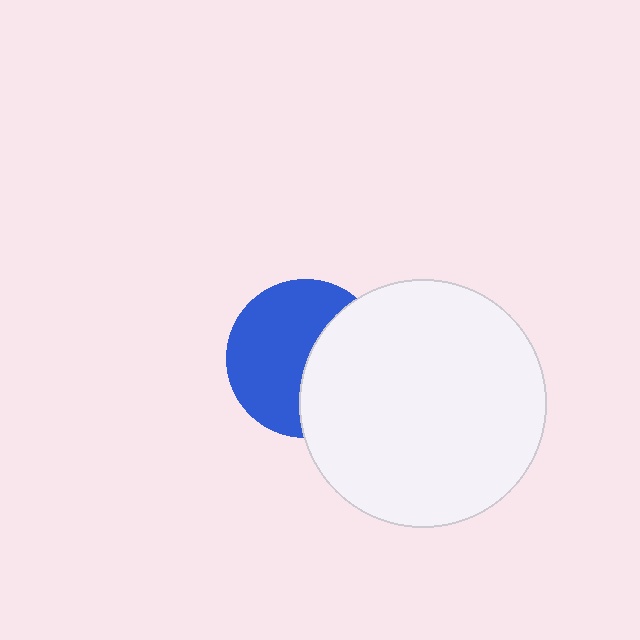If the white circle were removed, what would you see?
You would see the complete blue circle.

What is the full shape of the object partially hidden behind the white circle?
The partially hidden object is a blue circle.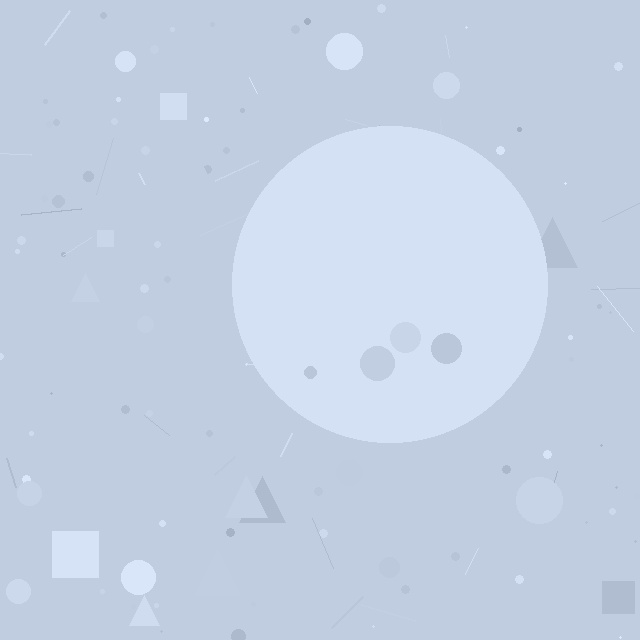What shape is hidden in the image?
A circle is hidden in the image.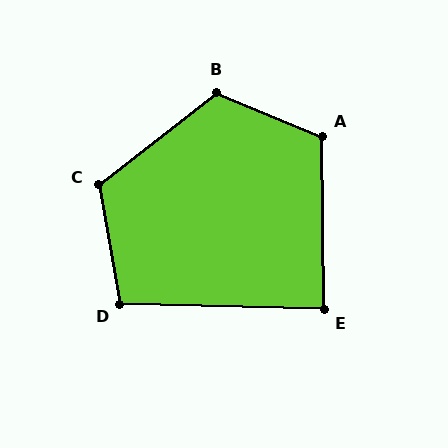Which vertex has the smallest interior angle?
E, at approximately 88 degrees.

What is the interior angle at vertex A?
Approximately 113 degrees (obtuse).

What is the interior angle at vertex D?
Approximately 101 degrees (obtuse).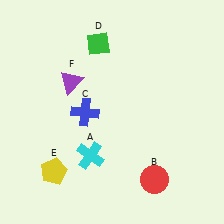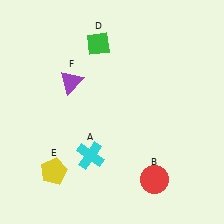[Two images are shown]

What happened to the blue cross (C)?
The blue cross (C) was removed in Image 2. It was in the bottom-left area of Image 1.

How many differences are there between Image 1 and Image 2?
There is 1 difference between the two images.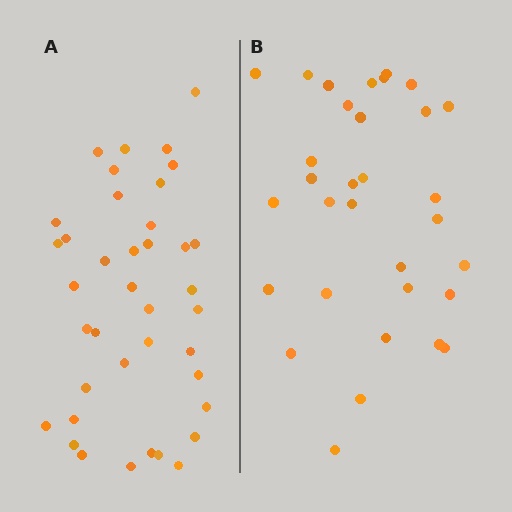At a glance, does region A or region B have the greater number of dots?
Region A (the left region) has more dots.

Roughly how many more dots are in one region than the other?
Region A has roughly 8 or so more dots than region B.